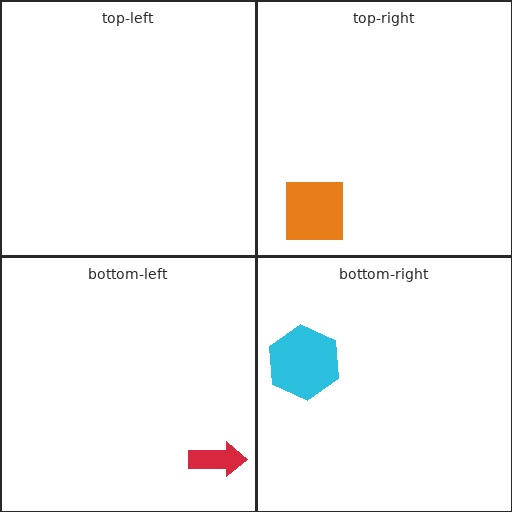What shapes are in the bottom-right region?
The cyan hexagon.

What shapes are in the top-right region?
The orange square.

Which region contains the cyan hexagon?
The bottom-right region.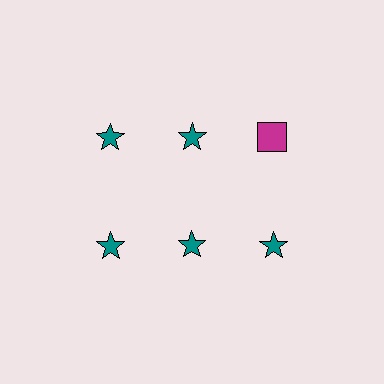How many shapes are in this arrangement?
There are 6 shapes arranged in a grid pattern.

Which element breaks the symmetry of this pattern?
The magenta square in the top row, center column breaks the symmetry. All other shapes are teal stars.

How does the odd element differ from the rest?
It differs in both color (magenta instead of teal) and shape (square instead of star).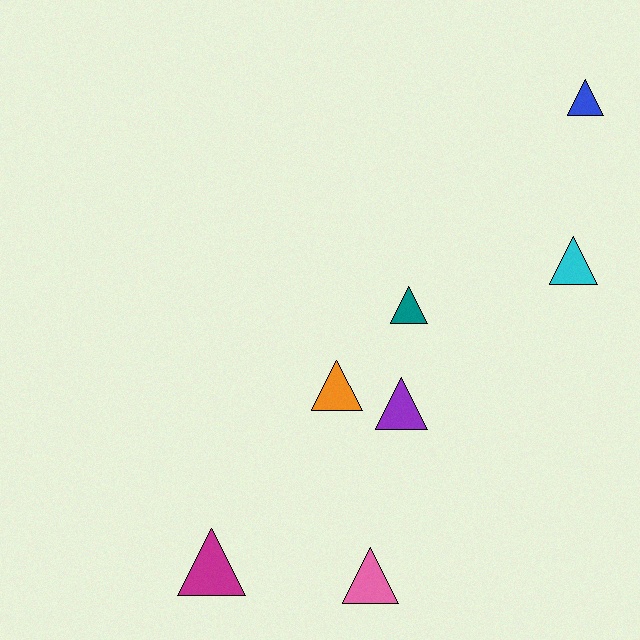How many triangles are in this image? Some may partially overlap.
There are 7 triangles.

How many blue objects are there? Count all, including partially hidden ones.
There is 1 blue object.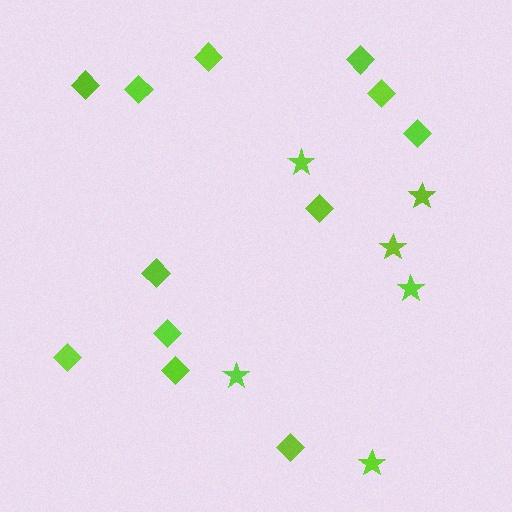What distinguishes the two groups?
There are 2 groups: one group of diamonds (12) and one group of stars (6).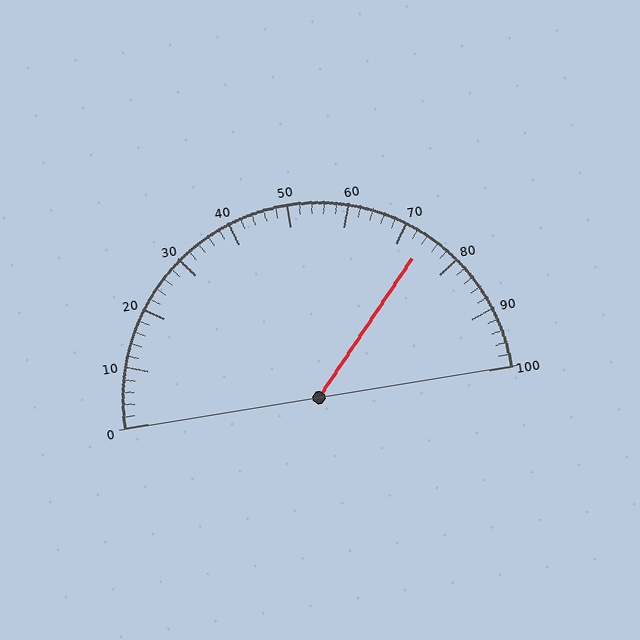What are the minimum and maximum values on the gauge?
The gauge ranges from 0 to 100.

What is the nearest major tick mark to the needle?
The nearest major tick mark is 70.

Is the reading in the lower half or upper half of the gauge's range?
The reading is in the upper half of the range (0 to 100).